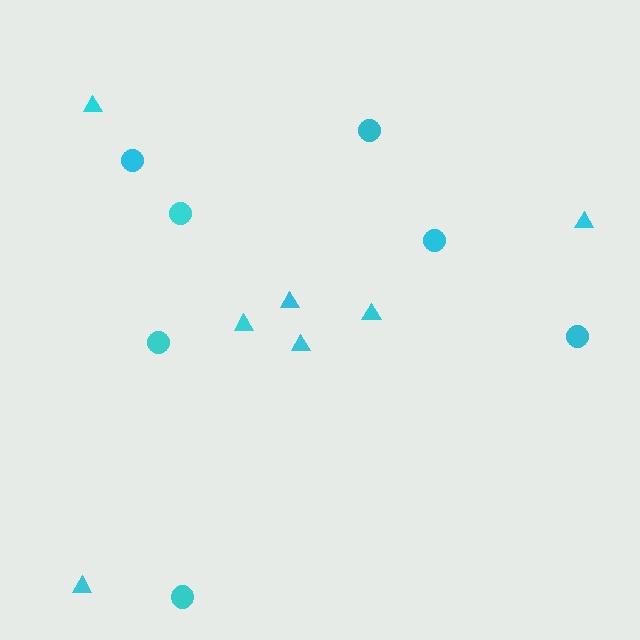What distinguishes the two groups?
There are 2 groups: one group of circles (7) and one group of triangles (7).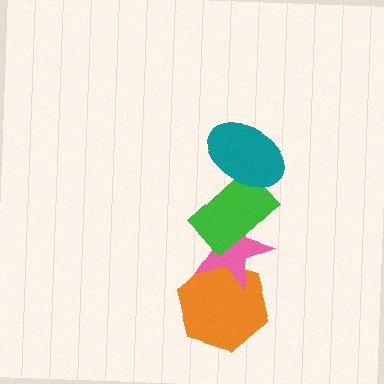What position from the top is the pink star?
The pink star is 3rd from the top.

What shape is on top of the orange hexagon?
The pink star is on top of the orange hexagon.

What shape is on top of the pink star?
The green rectangle is on top of the pink star.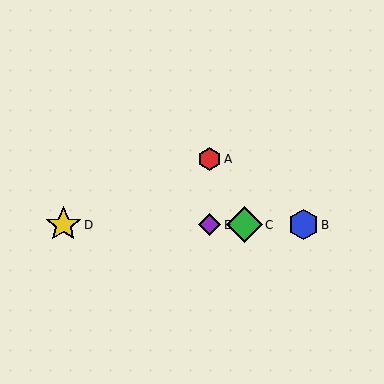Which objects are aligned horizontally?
Objects B, C, D, E are aligned horizontally.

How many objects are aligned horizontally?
4 objects (B, C, D, E) are aligned horizontally.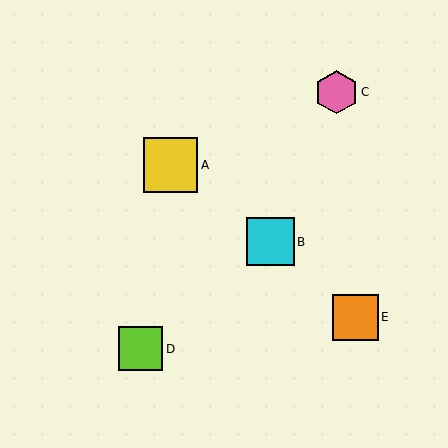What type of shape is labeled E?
Shape E is an orange square.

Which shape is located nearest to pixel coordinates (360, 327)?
The orange square (labeled E) at (355, 317) is nearest to that location.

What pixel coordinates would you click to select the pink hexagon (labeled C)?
Click at (336, 92) to select the pink hexagon C.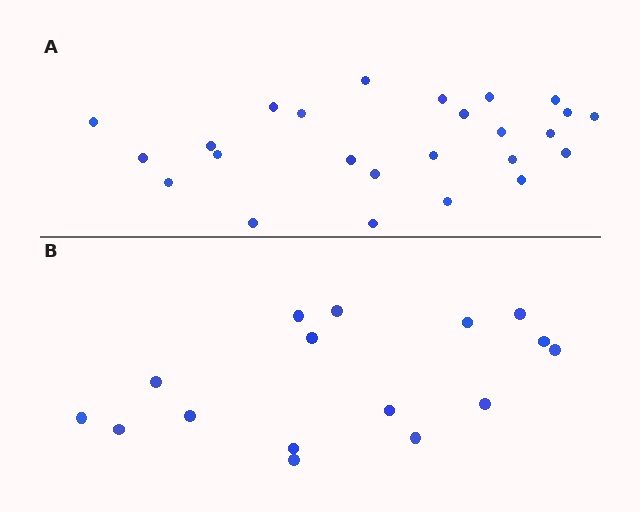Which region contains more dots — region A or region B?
Region A (the top region) has more dots.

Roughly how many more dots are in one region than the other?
Region A has roughly 8 or so more dots than region B.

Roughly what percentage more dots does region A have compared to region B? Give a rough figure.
About 55% more.